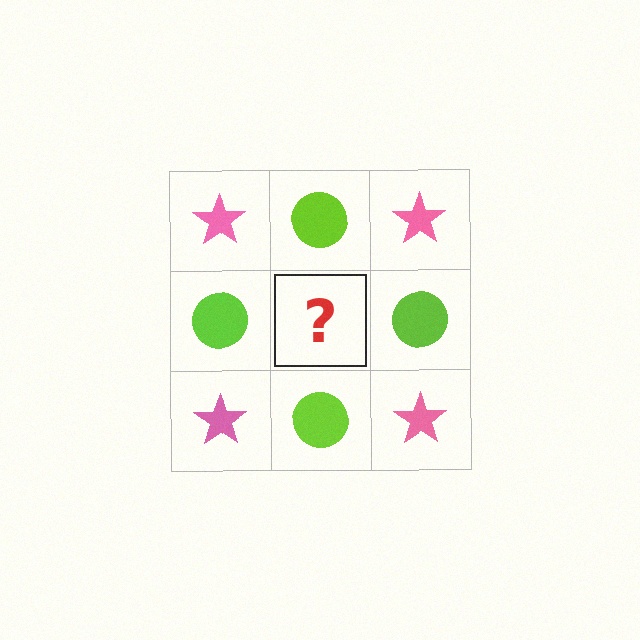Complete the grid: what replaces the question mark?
The question mark should be replaced with a pink star.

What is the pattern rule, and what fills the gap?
The rule is that it alternates pink star and lime circle in a checkerboard pattern. The gap should be filled with a pink star.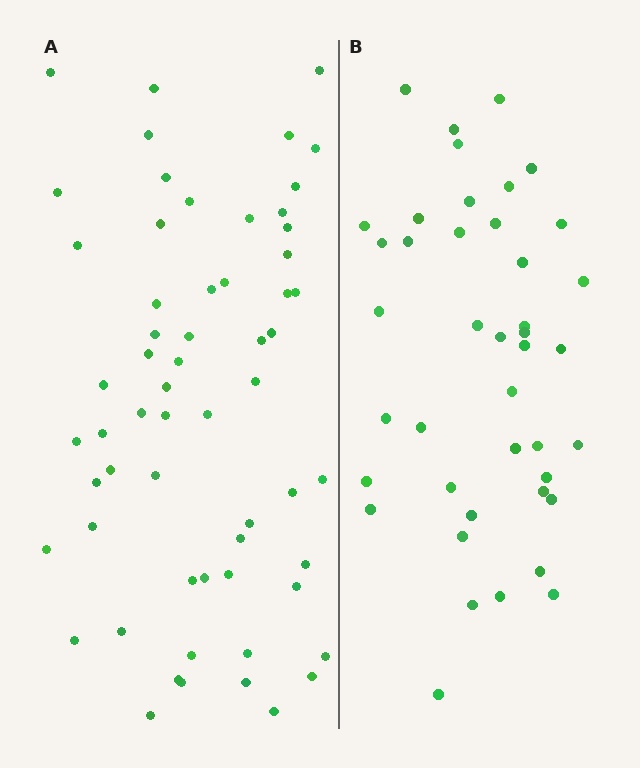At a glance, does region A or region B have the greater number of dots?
Region A (the left region) has more dots.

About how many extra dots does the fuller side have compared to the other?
Region A has approximately 20 more dots than region B.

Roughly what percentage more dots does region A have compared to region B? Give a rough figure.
About 45% more.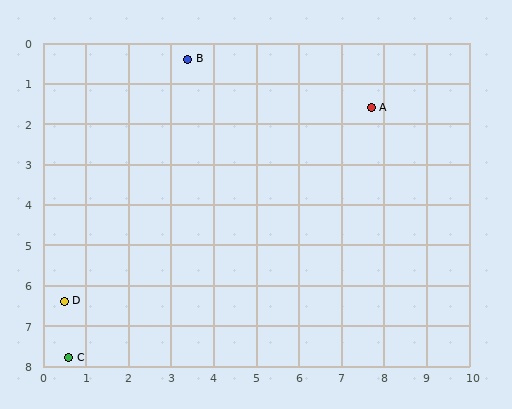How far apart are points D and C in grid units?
Points D and C are about 1.4 grid units apart.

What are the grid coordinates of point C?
Point C is at approximately (0.6, 7.8).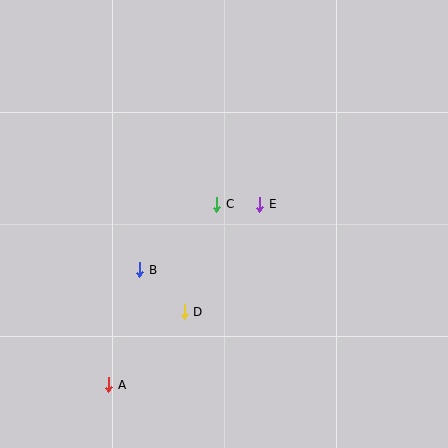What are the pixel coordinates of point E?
Point E is at (260, 204).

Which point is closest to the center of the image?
Point C at (217, 204) is closest to the center.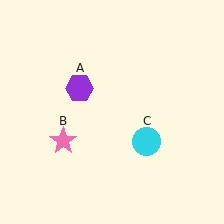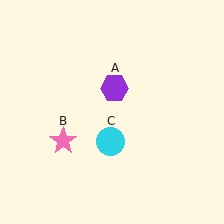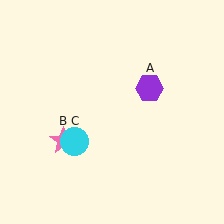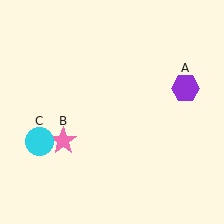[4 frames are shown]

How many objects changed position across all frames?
2 objects changed position: purple hexagon (object A), cyan circle (object C).